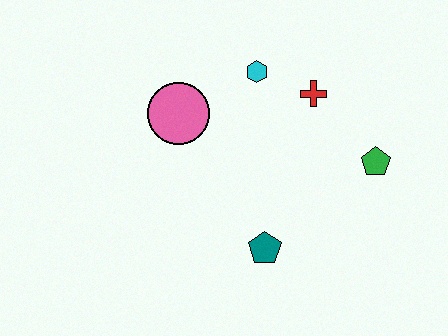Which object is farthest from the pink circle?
The green pentagon is farthest from the pink circle.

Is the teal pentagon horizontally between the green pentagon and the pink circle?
Yes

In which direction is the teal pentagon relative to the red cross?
The teal pentagon is below the red cross.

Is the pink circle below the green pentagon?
No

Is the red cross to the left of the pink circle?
No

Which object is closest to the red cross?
The cyan hexagon is closest to the red cross.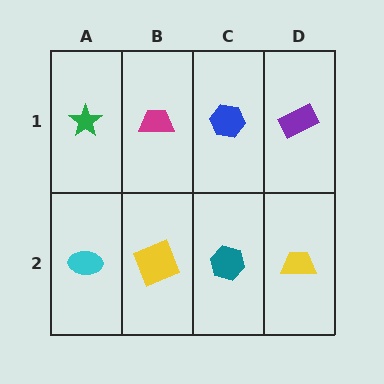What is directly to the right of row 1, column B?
A blue hexagon.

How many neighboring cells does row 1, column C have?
3.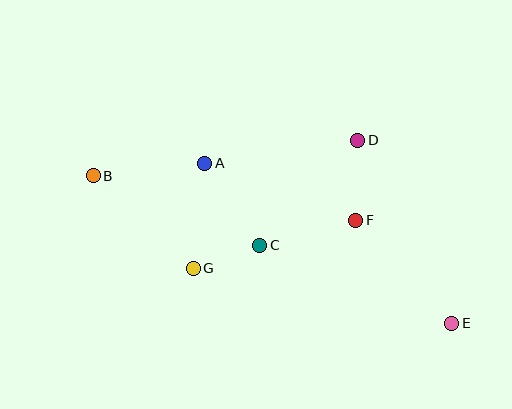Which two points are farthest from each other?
Points B and E are farthest from each other.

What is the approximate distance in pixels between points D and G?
The distance between D and G is approximately 208 pixels.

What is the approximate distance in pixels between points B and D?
The distance between B and D is approximately 267 pixels.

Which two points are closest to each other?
Points C and G are closest to each other.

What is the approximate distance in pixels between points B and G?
The distance between B and G is approximately 136 pixels.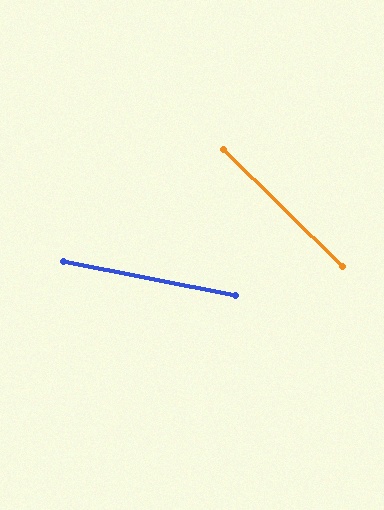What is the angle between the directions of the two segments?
Approximately 34 degrees.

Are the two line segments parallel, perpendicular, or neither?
Neither parallel nor perpendicular — they differ by about 34°.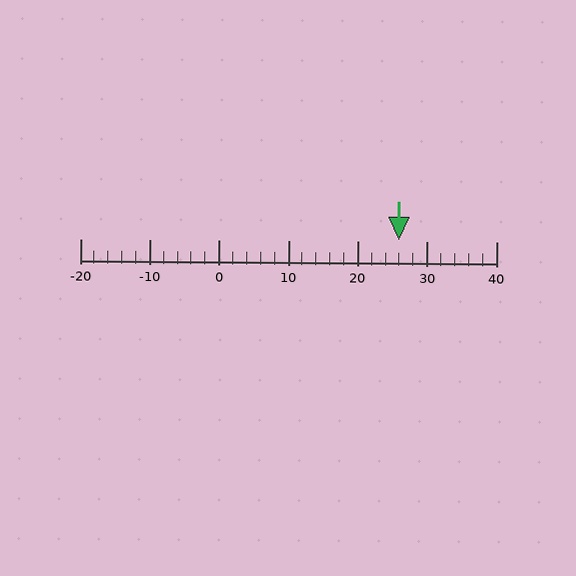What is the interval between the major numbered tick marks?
The major tick marks are spaced 10 units apart.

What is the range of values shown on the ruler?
The ruler shows values from -20 to 40.